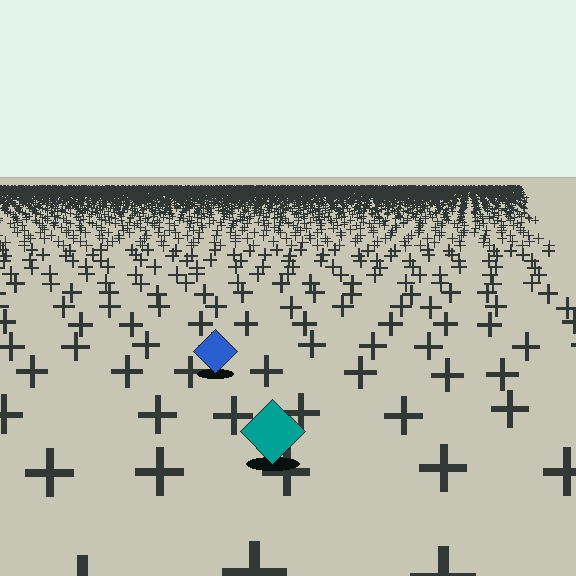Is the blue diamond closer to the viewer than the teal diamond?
No. The teal diamond is closer — you can tell from the texture gradient: the ground texture is coarser near it.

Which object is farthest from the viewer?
The blue diamond is farthest from the viewer. It appears smaller and the ground texture around it is denser.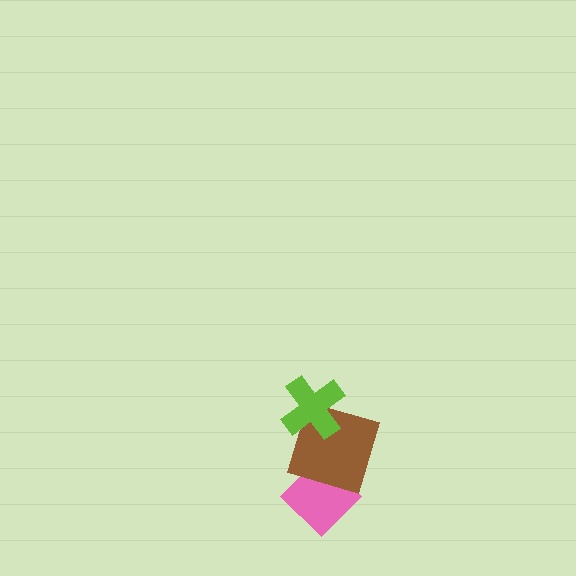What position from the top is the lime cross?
The lime cross is 1st from the top.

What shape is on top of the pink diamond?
The brown square is on top of the pink diamond.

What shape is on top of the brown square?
The lime cross is on top of the brown square.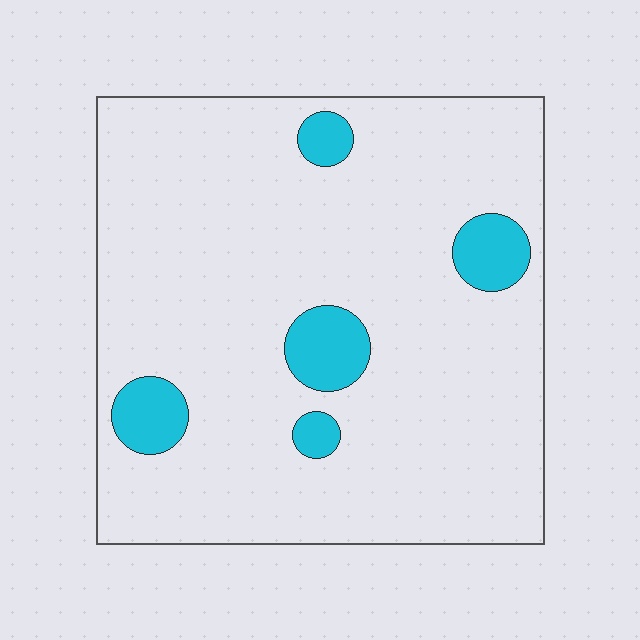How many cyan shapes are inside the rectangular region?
5.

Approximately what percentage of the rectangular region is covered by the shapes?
Approximately 10%.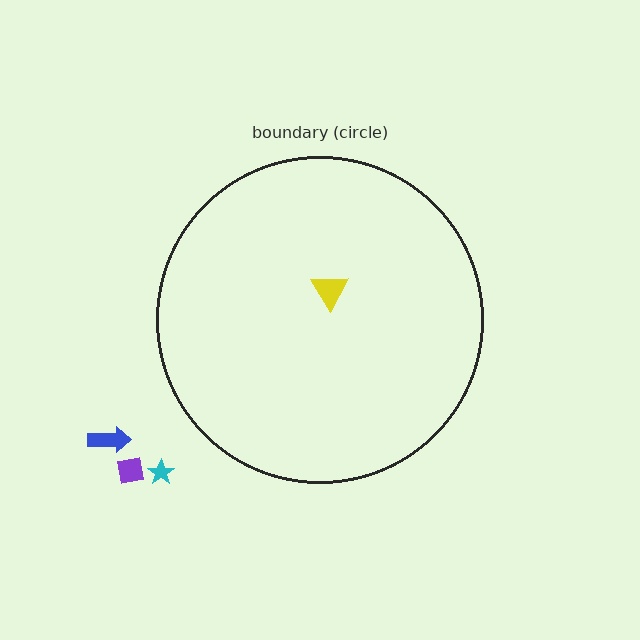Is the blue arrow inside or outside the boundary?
Outside.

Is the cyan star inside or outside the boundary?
Outside.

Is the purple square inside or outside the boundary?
Outside.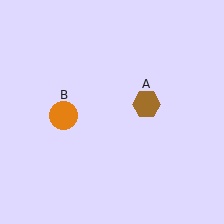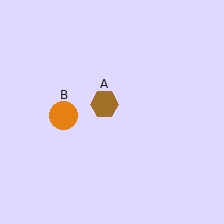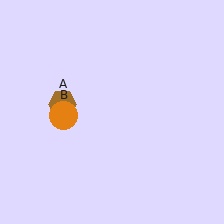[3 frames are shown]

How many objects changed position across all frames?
1 object changed position: brown hexagon (object A).